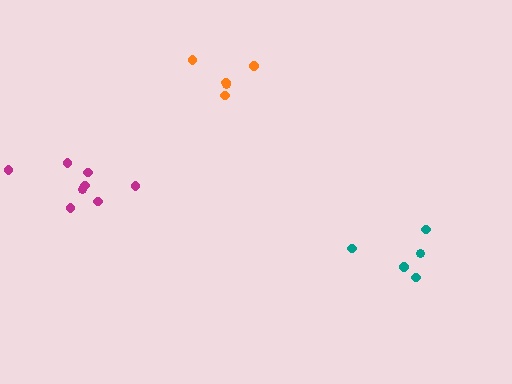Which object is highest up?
The orange cluster is topmost.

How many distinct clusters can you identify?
There are 3 distinct clusters.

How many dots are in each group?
Group 1: 5 dots, Group 2: 8 dots, Group 3: 5 dots (18 total).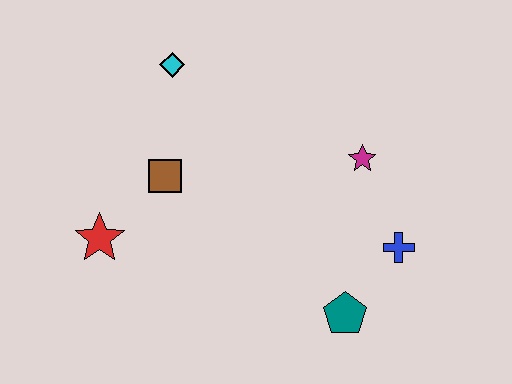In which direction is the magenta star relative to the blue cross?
The magenta star is above the blue cross.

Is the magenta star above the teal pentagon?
Yes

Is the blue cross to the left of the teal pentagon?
No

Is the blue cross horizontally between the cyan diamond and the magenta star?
No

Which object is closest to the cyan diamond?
The brown square is closest to the cyan diamond.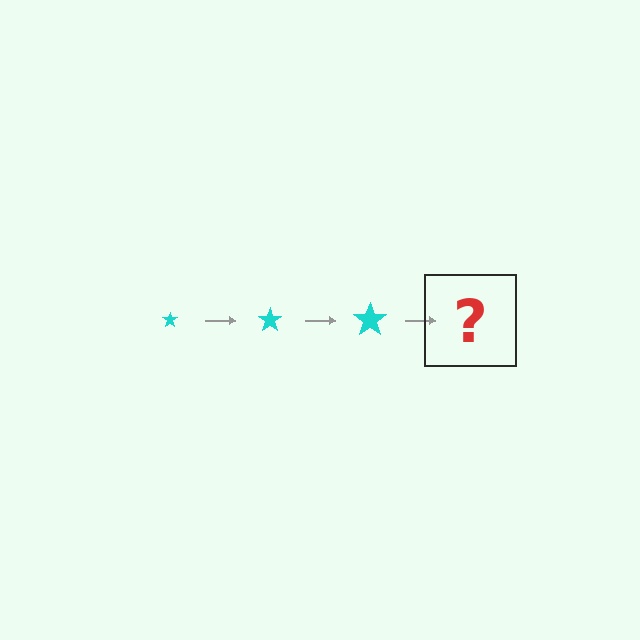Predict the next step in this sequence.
The next step is a cyan star, larger than the previous one.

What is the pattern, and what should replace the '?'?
The pattern is that the star gets progressively larger each step. The '?' should be a cyan star, larger than the previous one.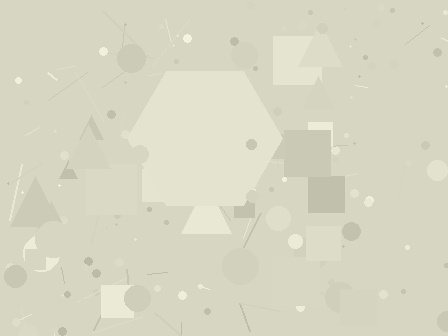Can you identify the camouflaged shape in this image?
The camouflaged shape is a hexagon.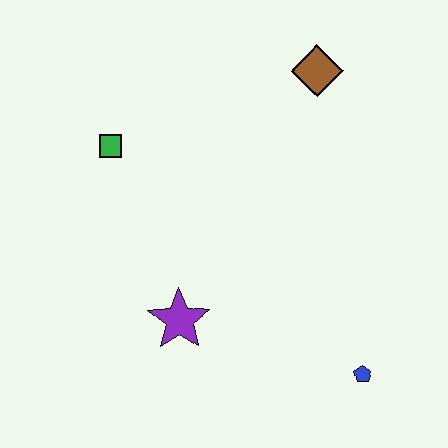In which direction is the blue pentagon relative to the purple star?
The blue pentagon is to the right of the purple star.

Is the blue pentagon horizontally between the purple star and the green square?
No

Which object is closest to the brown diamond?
The green square is closest to the brown diamond.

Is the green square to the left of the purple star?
Yes